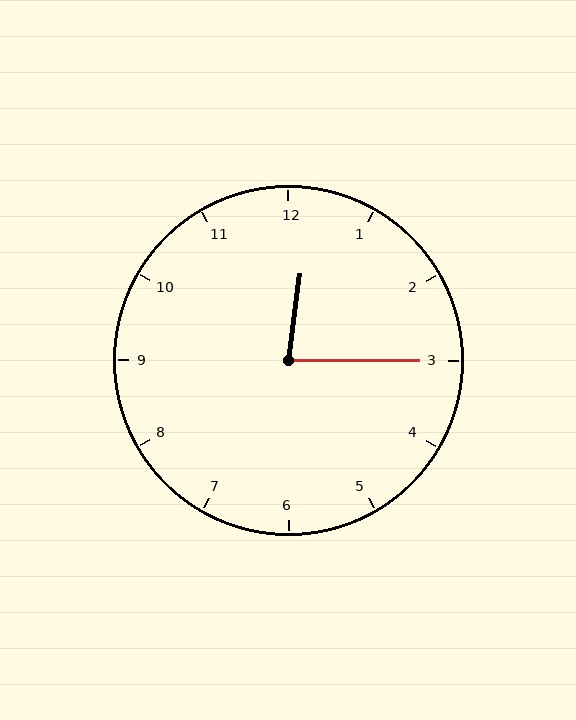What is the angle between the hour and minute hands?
Approximately 82 degrees.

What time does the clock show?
12:15.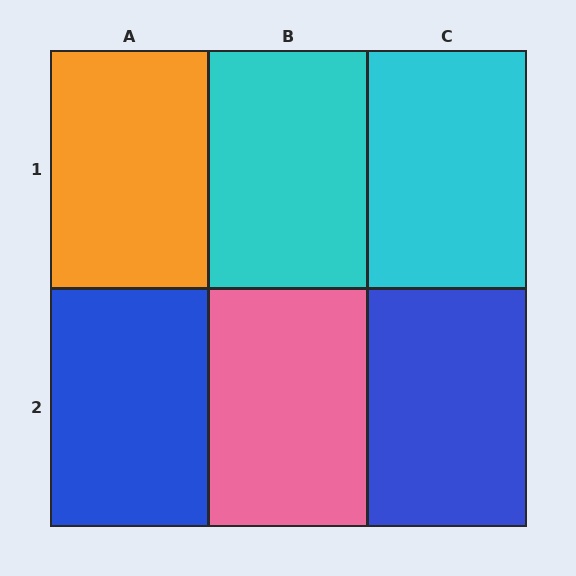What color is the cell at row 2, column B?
Pink.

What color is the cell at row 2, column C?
Blue.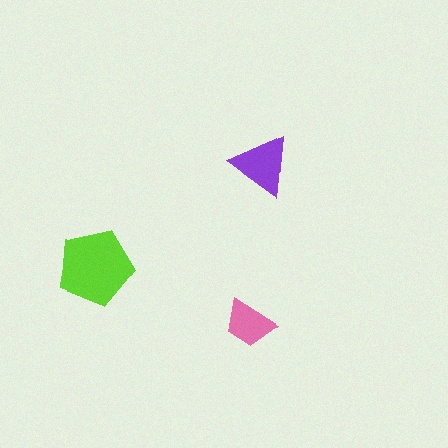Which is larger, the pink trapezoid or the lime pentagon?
The lime pentagon.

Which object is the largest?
The lime pentagon.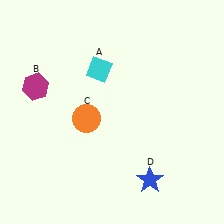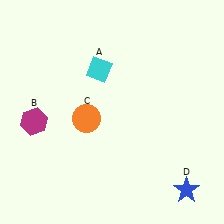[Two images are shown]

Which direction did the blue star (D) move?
The blue star (D) moved right.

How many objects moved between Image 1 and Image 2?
2 objects moved between the two images.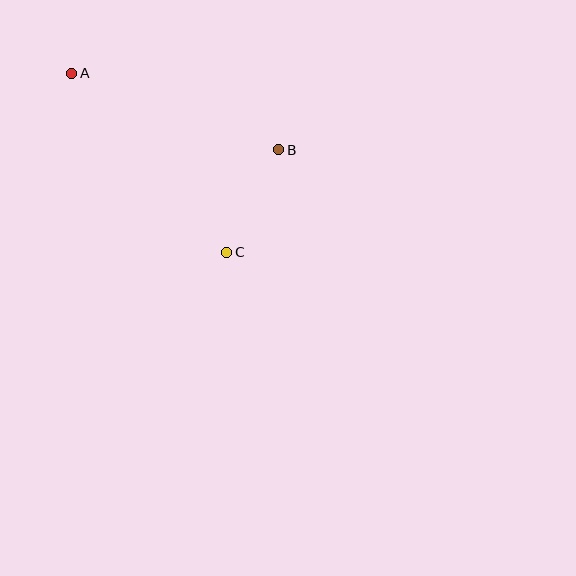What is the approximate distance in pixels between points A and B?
The distance between A and B is approximately 221 pixels.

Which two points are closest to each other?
Points B and C are closest to each other.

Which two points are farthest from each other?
Points A and C are farthest from each other.